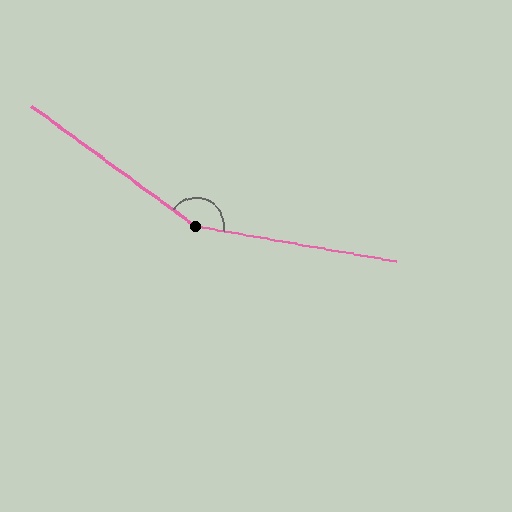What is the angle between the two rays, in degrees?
Approximately 154 degrees.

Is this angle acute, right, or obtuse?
It is obtuse.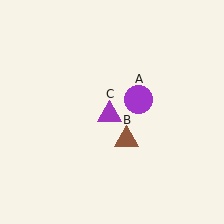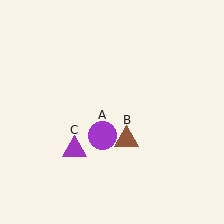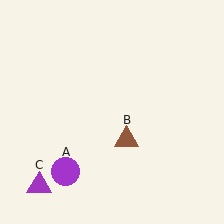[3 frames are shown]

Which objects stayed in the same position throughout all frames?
Brown triangle (object B) remained stationary.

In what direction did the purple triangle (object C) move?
The purple triangle (object C) moved down and to the left.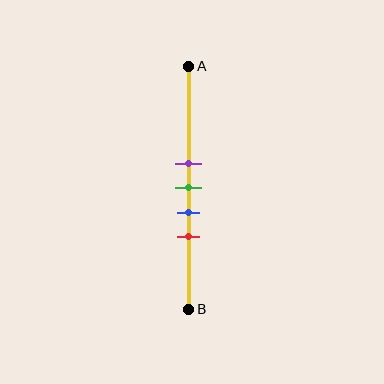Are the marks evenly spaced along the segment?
Yes, the marks are approximately evenly spaced.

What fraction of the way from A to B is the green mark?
The green mark is approximately 50% (0.5) of the way from A to B.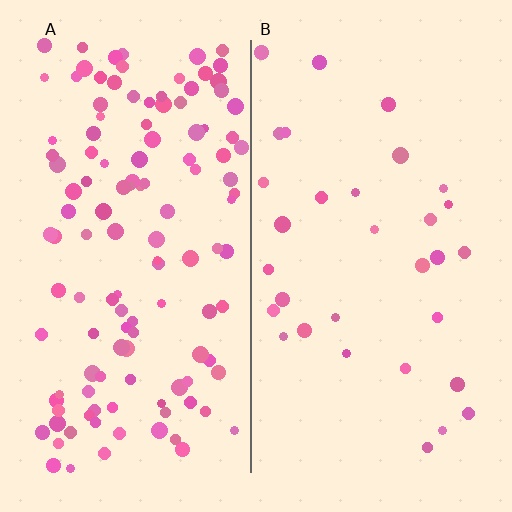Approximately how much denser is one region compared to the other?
Approximately 4.0× — region A over region B.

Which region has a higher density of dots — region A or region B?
A (the left).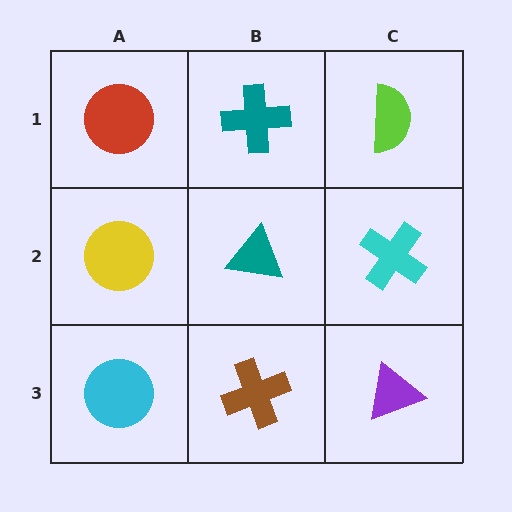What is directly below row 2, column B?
A brown cross.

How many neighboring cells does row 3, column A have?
2.